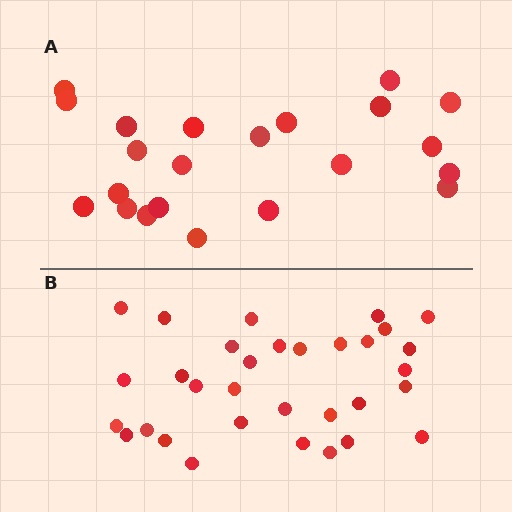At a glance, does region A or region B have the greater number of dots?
Region B (the bottom region) has more dots.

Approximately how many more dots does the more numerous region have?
Region B has roughly 10 or so more dots than region A.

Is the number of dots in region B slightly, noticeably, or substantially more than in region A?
Region B has substantially more. The ratio is roughly 1.5 to 1.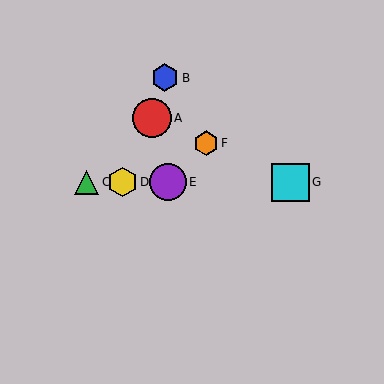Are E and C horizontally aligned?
Yes, both are at y≈182.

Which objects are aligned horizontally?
Objects C, D, E, G are aligned horizontally.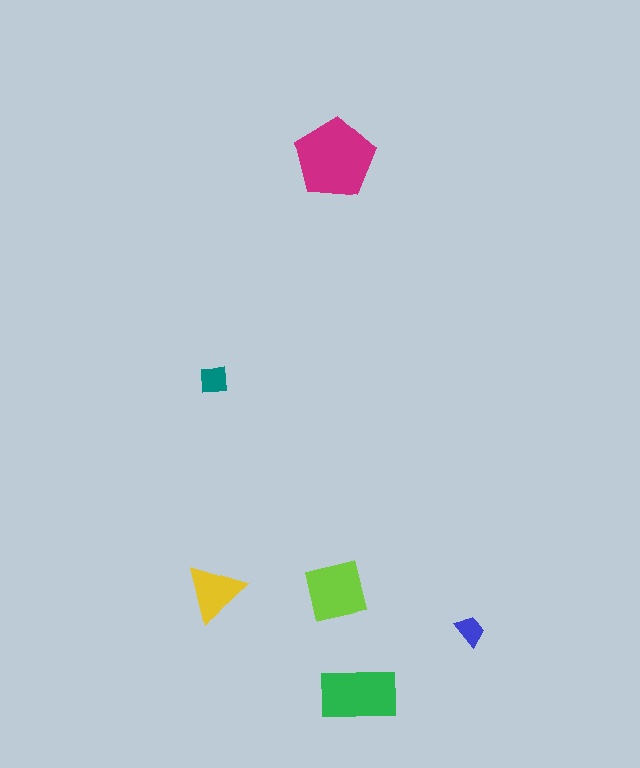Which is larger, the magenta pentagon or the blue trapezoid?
The magenta pentagon.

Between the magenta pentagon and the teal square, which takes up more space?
The magenta pentagon.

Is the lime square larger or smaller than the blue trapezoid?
Larger.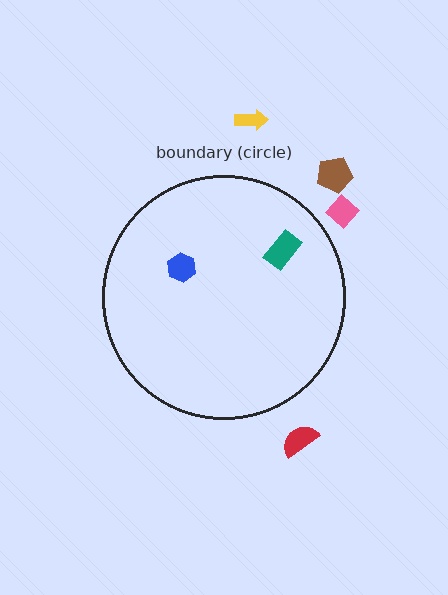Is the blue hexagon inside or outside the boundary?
Inside.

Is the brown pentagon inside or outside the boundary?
Outside.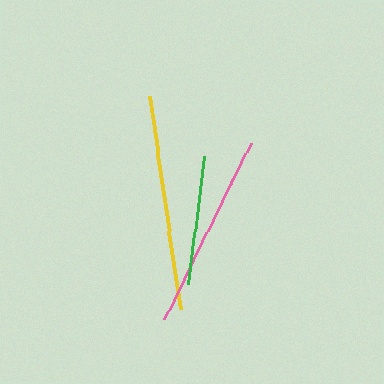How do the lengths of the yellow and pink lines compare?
The yellow and pink lines are approximately the same length.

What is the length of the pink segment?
The pink segment is approximately 196 pixels long.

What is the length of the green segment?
The green segment is approximately 129 pixels long.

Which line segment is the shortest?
The green line is the shortest at approximately 129 pixels.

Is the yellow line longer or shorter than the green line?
The yellow line is longer than the green line.